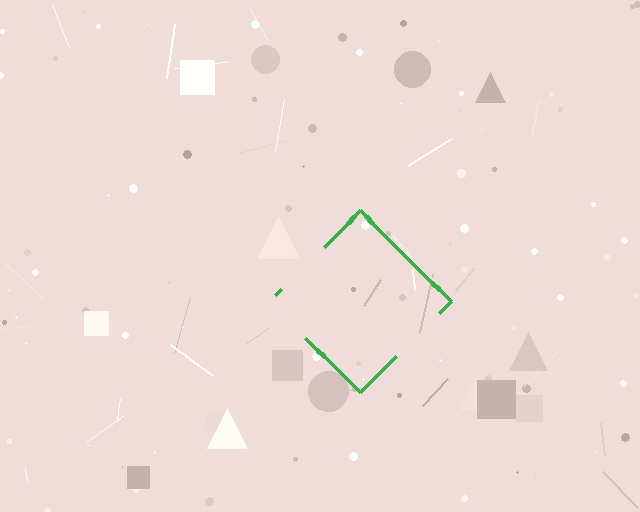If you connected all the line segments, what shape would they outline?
They would outline a diamond.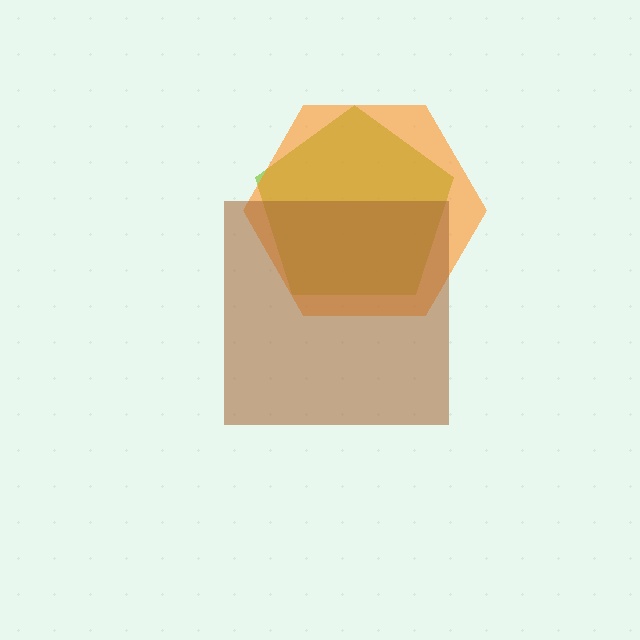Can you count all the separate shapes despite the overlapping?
Yes, there are 3 separate shapes.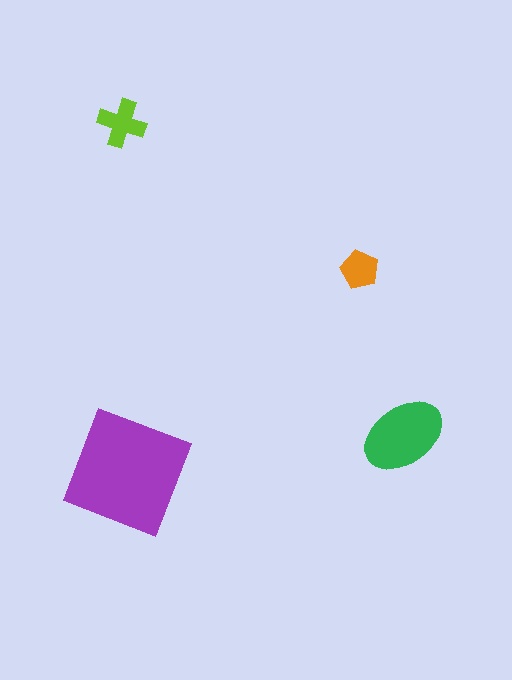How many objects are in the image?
There are 4 objects in the image.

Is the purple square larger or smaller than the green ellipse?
Larger.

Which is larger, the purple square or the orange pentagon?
The purple square.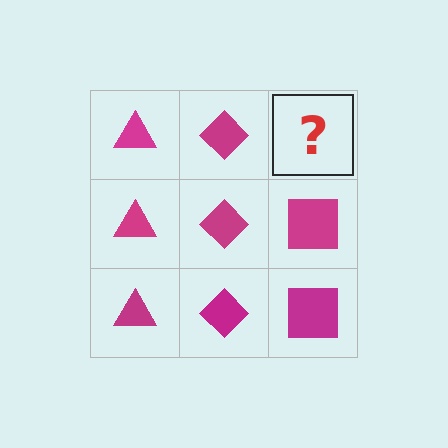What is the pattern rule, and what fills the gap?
The rule is that each column has a consistent shape. The gap should be filled with a magenta square.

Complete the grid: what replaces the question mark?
The question mark should be replaced with a magenta square.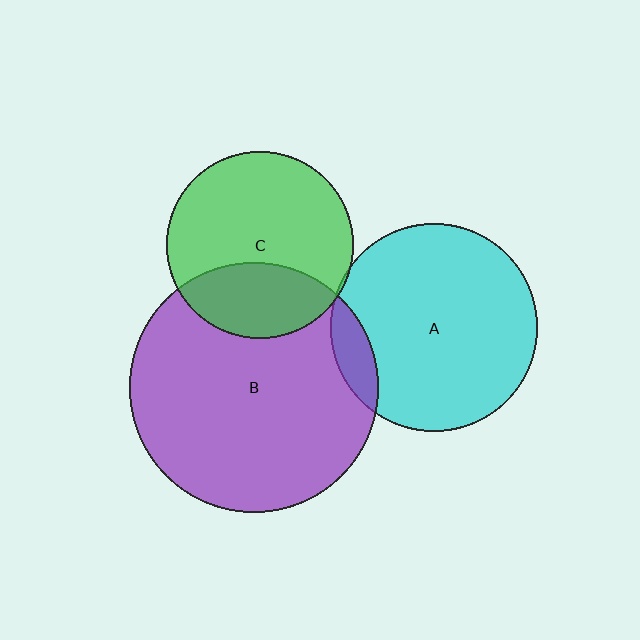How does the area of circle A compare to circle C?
Approximately 1.2 times.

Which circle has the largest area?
Circle B (purple).